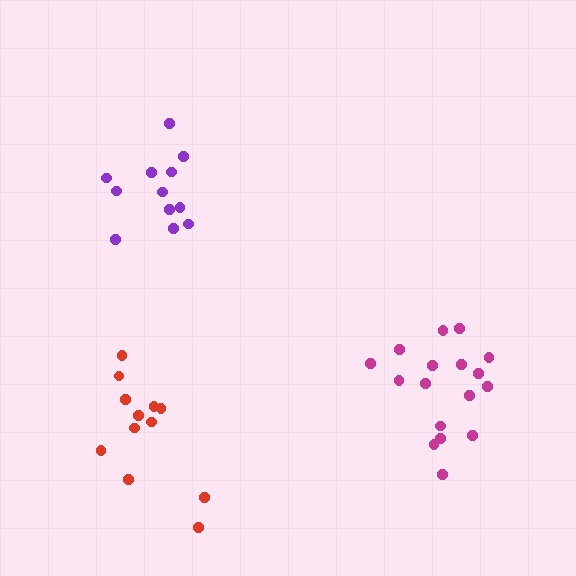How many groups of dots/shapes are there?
There are 3 groups.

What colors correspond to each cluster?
The clusters are colored: purple, magenta, red.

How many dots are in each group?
Group 1: 12 dots, Group 2: 17 dots, Group 3: 12 dots (41 total).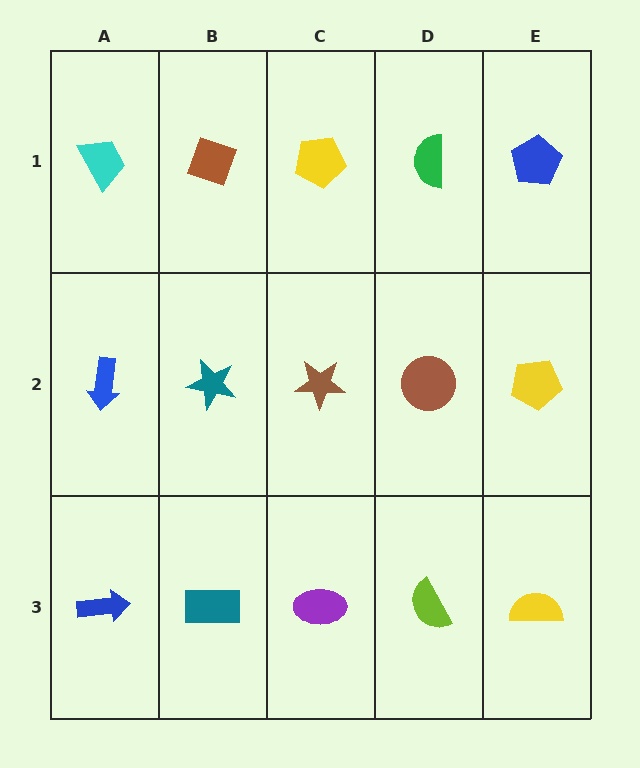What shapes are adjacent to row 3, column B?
A teal star (row 2, column B), a blue arrow (row 3, column A), a purple ellipse (row 3, column C).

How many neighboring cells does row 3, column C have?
3.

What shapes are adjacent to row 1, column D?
A brown circle (row 2, column D), a yellow pentagon (row 1, column C), a blue pentagon (row 1, column E).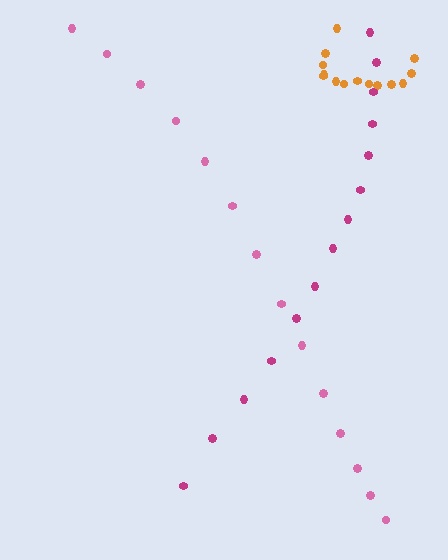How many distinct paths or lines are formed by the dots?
There are 3 distinct paths.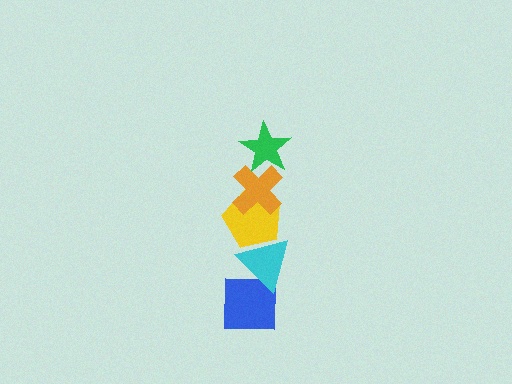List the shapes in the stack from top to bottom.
From top to bottom: the green star, the orange cross, the yellow pentagon, the cyan triangle, the blue square.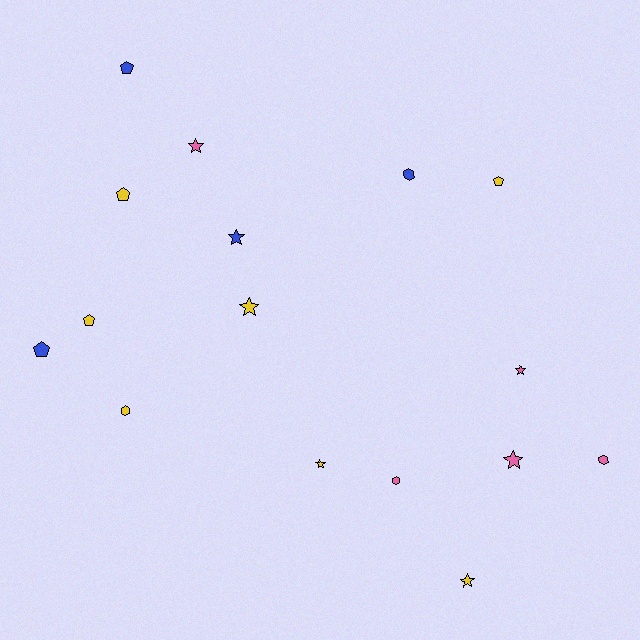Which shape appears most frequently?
Star, with 7 objects.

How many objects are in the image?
There are 16 objects.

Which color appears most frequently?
Yellow, with 7 objects.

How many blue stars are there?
There is 1 blue star.